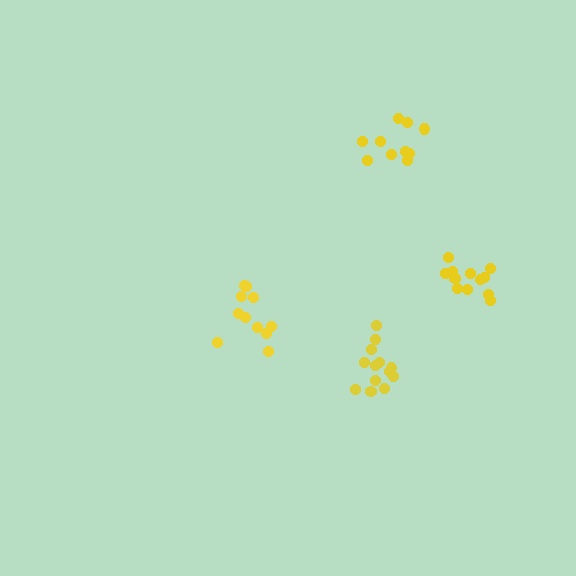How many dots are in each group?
Group 1: 13 dots, Group 2: 10 dots, Group 3: 11 dots, Group 4: 12 dots (46 total).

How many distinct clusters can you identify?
There are 4 distinct clusters.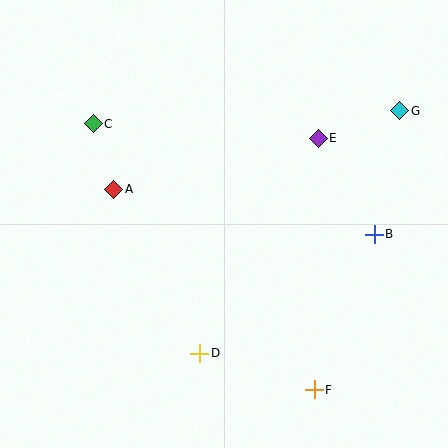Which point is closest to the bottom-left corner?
Point D is closest to the bottom-left corner.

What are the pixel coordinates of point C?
Point C is at (93, 124).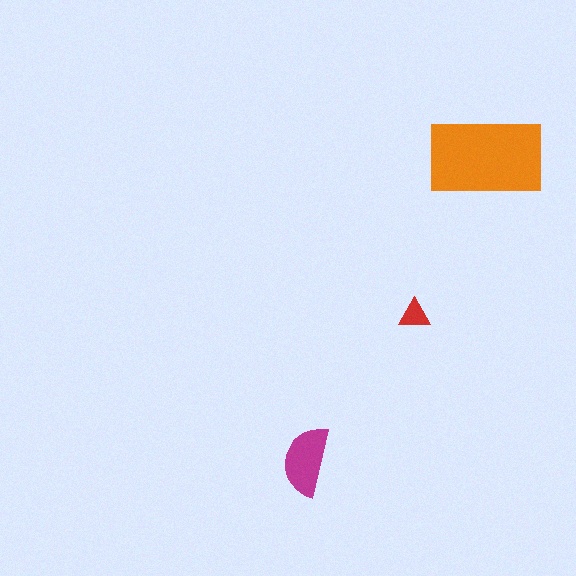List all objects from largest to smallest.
The orange rectangle, the magenta semicircle, the red triangle.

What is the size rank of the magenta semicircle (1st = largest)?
2nd.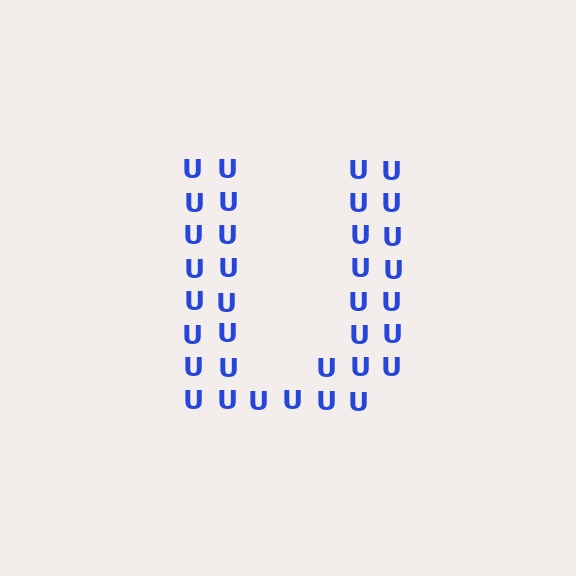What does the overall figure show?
The overall figure shows the letter U.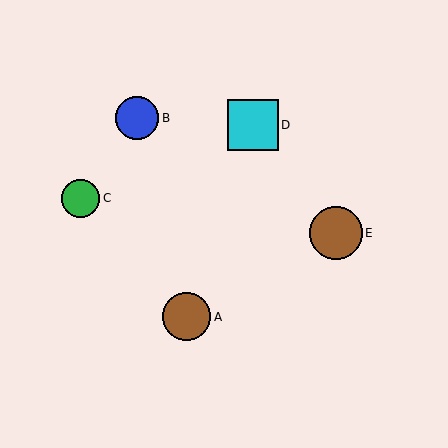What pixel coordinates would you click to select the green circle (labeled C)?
Click at (81, 198) to select the green circle C.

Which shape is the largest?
The brown circle (labeled E) is the largest.